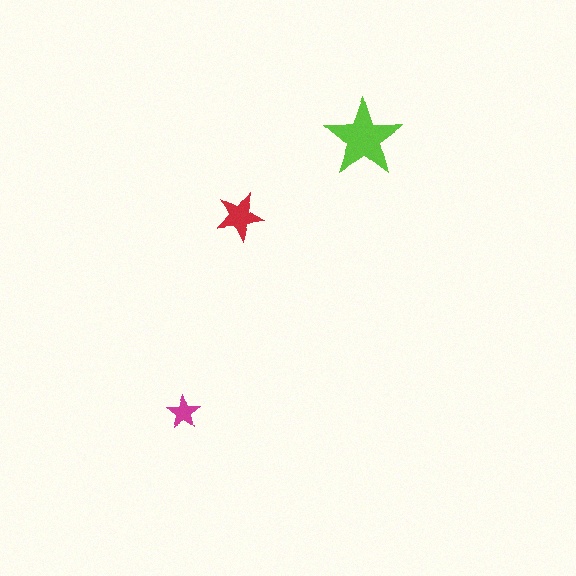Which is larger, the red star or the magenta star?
The red one.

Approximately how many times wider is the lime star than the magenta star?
About 2.5 times wider.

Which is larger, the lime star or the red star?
The lime one.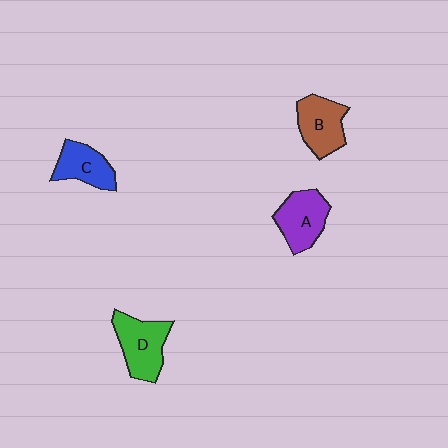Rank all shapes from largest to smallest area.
From largest to smallest: D (green), A (purple), B (brown), C (blue).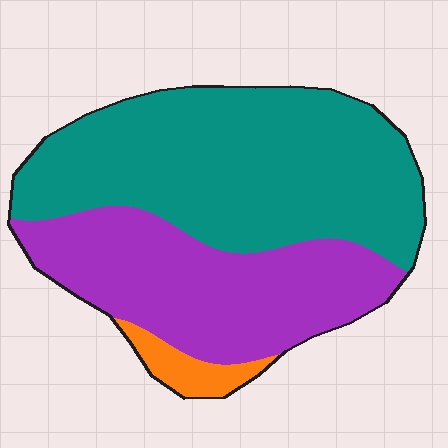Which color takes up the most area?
Teal, at roughly 55%.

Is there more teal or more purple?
Teal.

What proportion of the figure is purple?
Purple covers about 40% of the figure.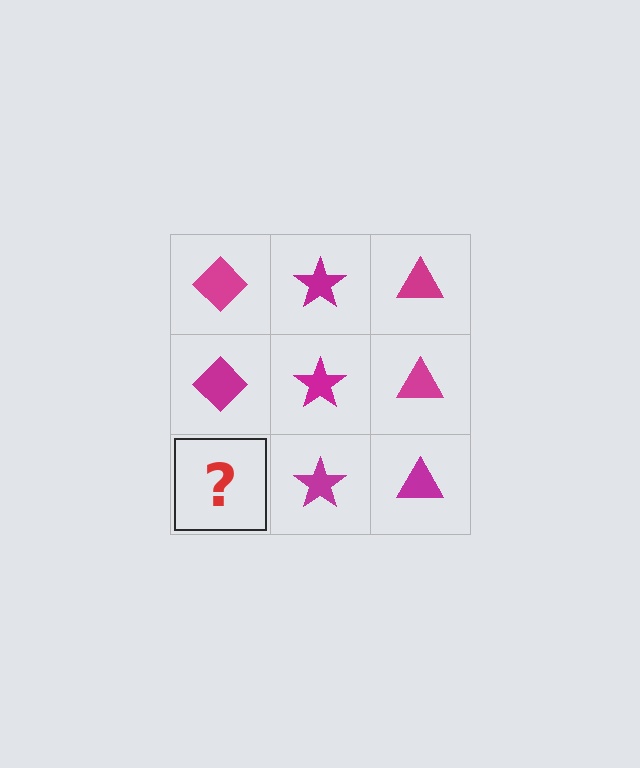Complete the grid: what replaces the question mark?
The question mark should be replaced with a magenta diamond.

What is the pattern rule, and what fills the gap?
The rule is that each column has a consistent shape. The gap should be filled with a magenta diamond.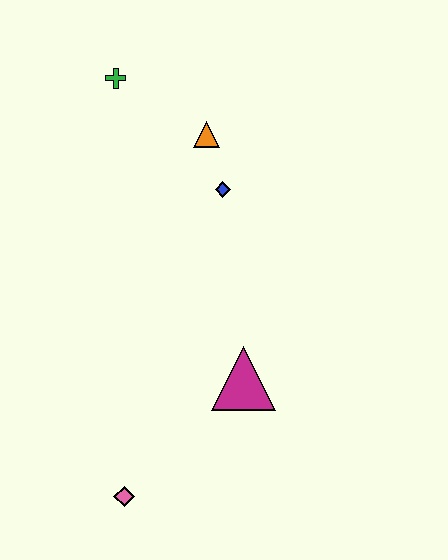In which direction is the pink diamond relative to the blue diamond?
The pink diamond is below the blue diamond.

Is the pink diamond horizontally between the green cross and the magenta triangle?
Yes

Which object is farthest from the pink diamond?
The green cross is farthest from the pink diamond.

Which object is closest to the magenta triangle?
The pink diamond is closest to the magenta triangle.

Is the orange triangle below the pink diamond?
No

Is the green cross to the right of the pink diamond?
No